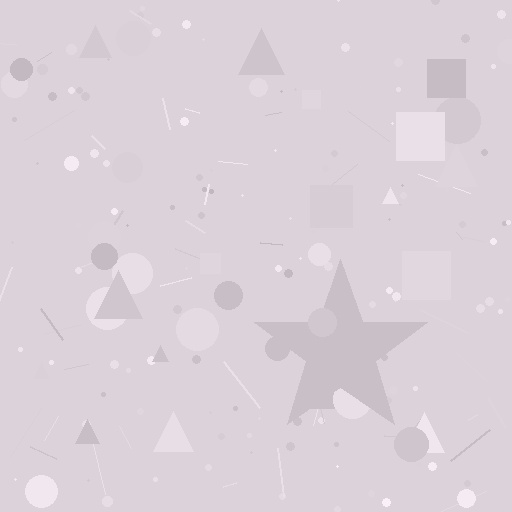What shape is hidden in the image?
A star is hidden in the image.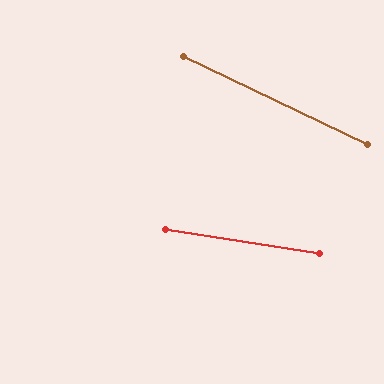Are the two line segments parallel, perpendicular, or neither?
Neither parallel nor perpendicular — they differ by about 17°.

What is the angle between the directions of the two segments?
Approximately 17 degrees.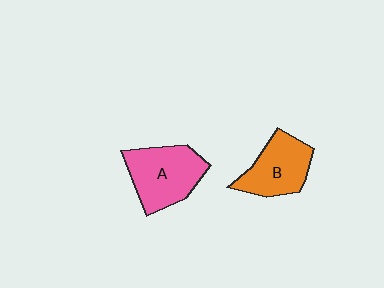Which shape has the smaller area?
Shape B (orange).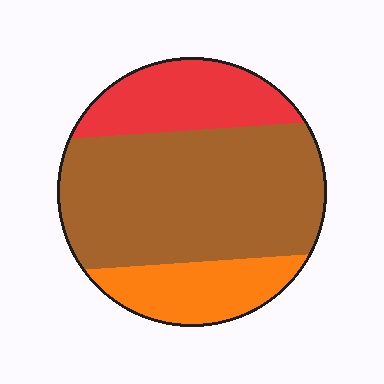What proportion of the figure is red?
Red takes up about one fifth (1/5) of the figure.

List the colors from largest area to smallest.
From largest to smallest: brown, red, orange.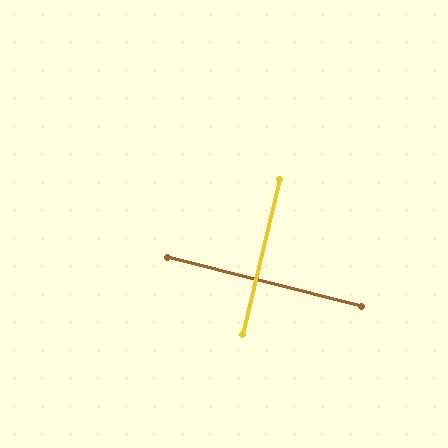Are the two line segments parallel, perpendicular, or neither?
Perpendicular — they meet at approximately 89°.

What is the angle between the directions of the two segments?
Approximately 89 degrees.